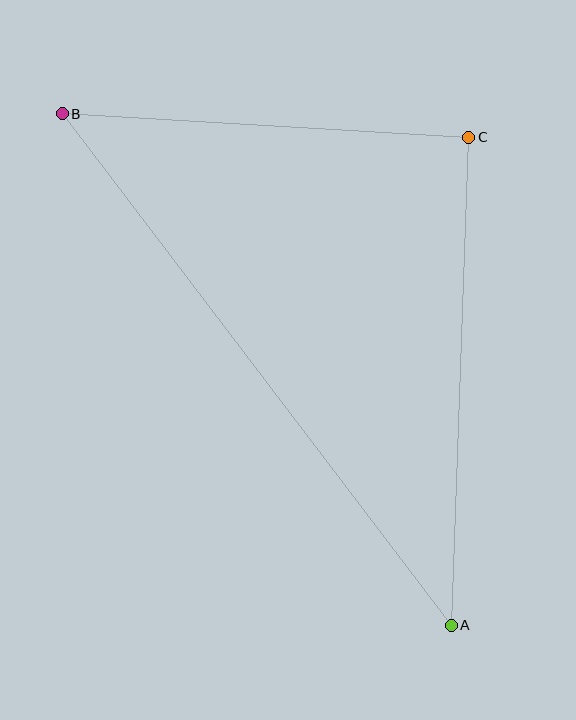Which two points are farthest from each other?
Points A and B are farthest from each other.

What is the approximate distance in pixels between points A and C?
The distance between A and C is approximately 488 pixels.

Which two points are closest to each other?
Points B and C are closest to each other.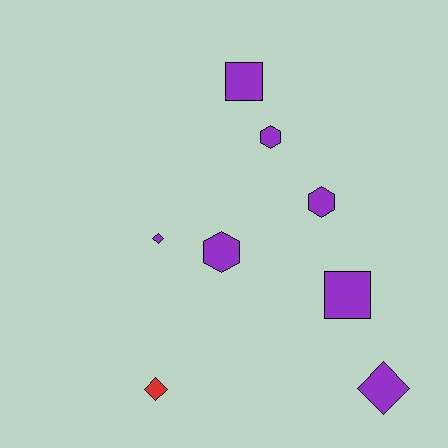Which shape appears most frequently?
Hexagon, with 3 objects.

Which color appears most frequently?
Purple, with 7 objects.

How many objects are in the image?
There are 8 objects.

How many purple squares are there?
There are 2 purple squares.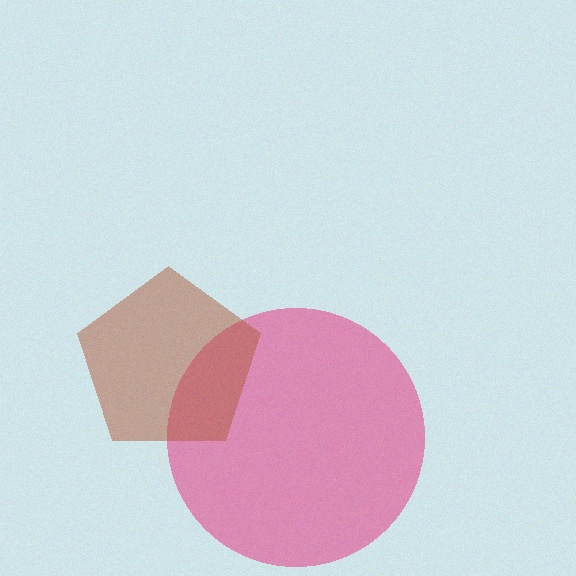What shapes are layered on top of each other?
The layered shapes are: a pink circle, a brown pentagon.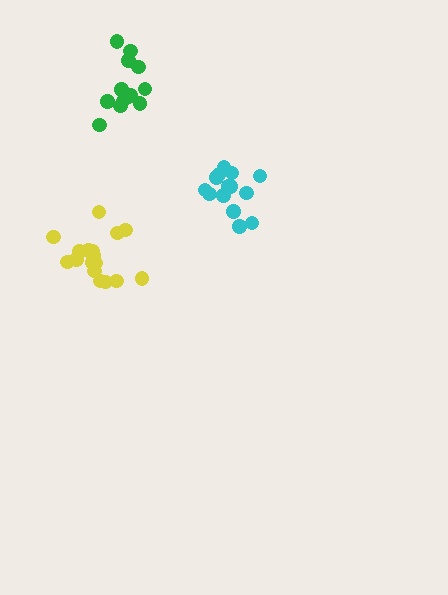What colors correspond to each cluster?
The clusters are colored: green, yellow, cyan.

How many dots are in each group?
Group 1: 13 dots, Group 2: 17 dots, Group 3: 14 dots (44 total).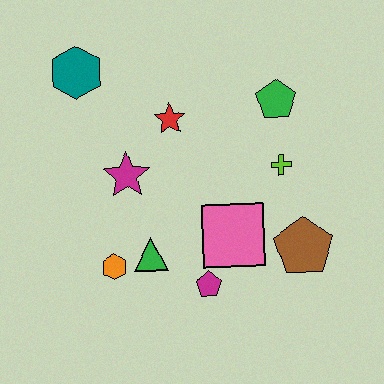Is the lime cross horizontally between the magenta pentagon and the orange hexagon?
No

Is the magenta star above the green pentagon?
No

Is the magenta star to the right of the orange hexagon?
Yes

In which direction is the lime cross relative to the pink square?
The lime cross is above the pink square.